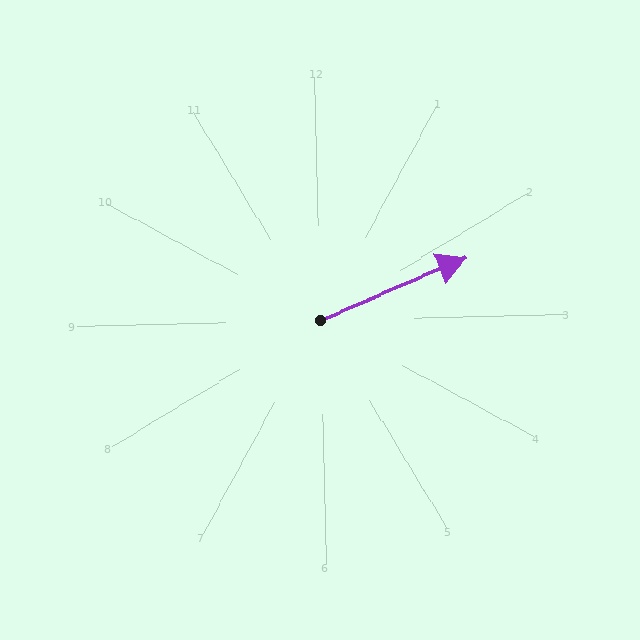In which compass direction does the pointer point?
East.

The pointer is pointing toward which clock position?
Roughly 2 o'clock.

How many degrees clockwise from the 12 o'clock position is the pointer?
Approximately 68 degrees.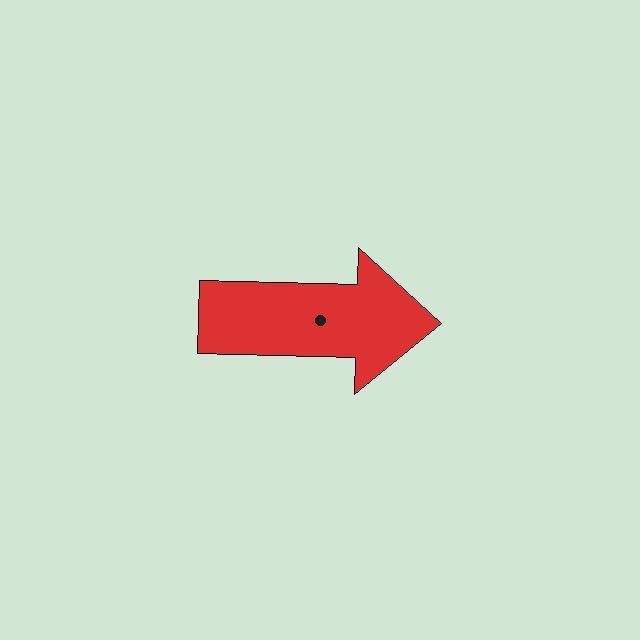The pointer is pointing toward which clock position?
Roughly 3 o'clock.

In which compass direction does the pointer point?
East.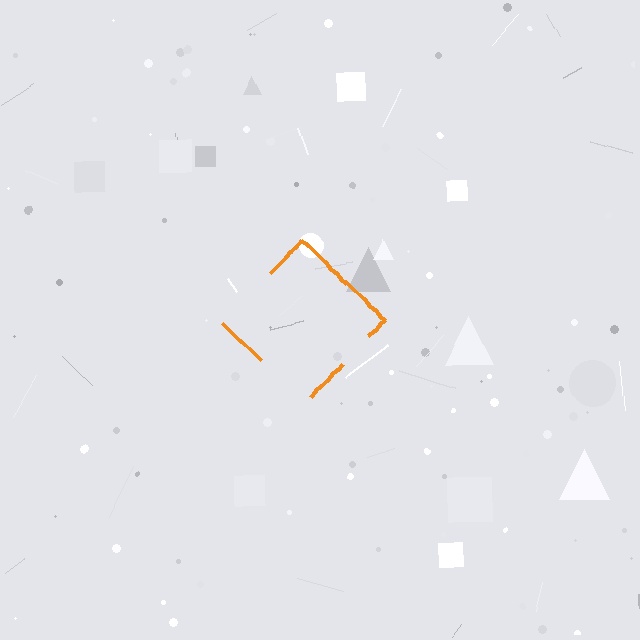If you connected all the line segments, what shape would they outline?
They would outline a diamond.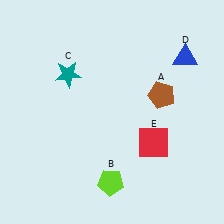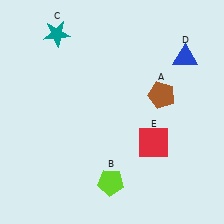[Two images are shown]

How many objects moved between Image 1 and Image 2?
1 object moved between the two images.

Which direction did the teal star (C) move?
The teal star (C) moved up.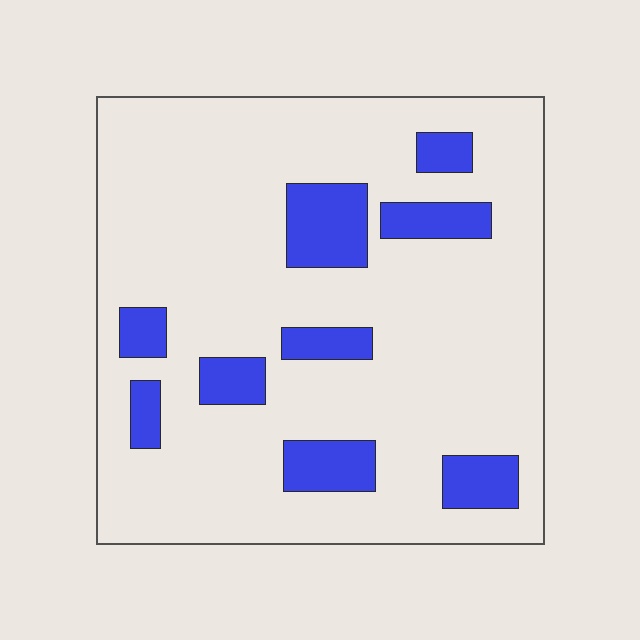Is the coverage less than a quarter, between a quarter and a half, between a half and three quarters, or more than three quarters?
Less than a quarter.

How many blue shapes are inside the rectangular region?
9.